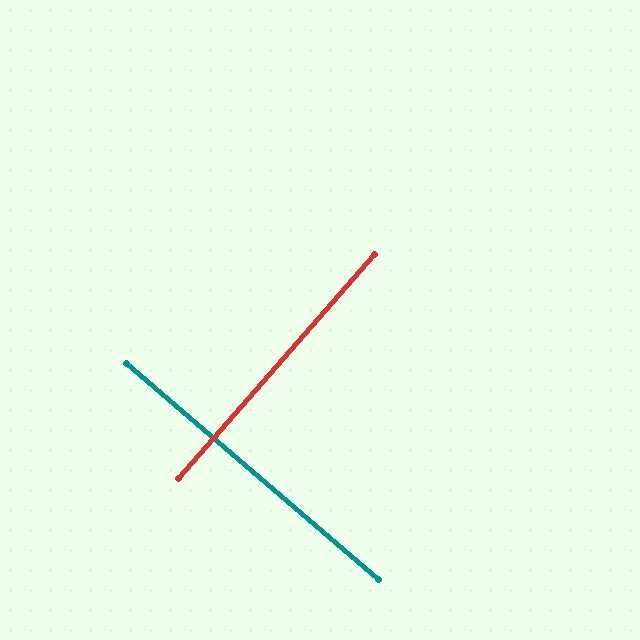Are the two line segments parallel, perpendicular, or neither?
Perpendicular — they meet at approximately 90°.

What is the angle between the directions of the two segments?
Approximately 90 degrees.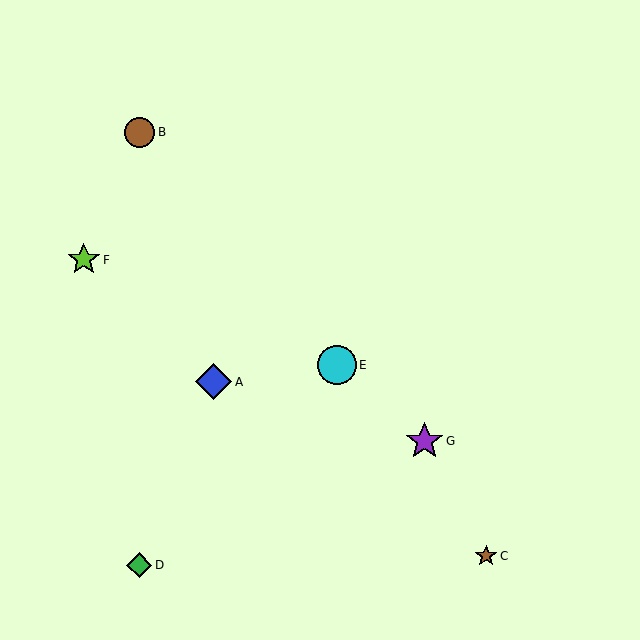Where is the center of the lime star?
The center of the lime star is at (84, 260).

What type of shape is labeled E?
Shape E is a cyan circle.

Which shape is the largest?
The cyan circle (labeled E) is the largest.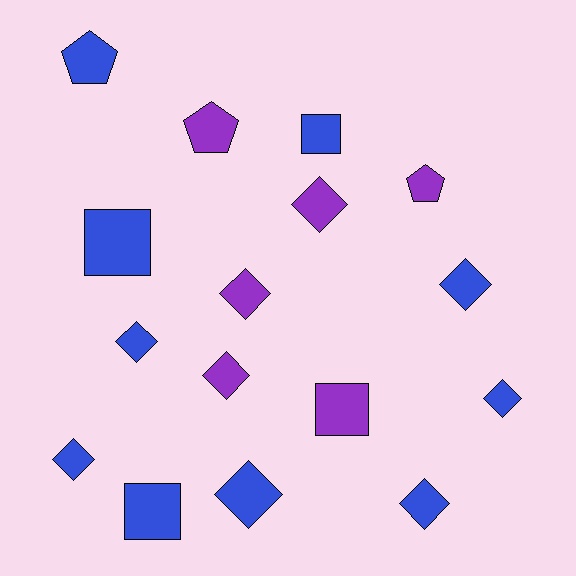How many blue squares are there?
There are 3 blue squares.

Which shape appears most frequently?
Diamond, with 9 objects.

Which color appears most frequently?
Blue, with 10 objects.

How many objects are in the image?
There are 16 objects.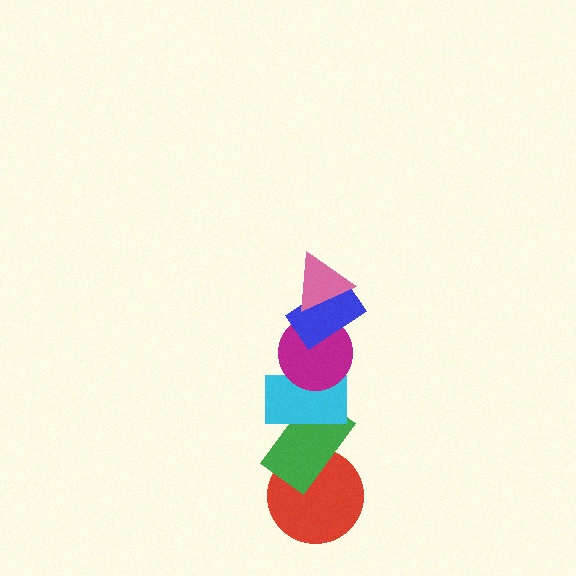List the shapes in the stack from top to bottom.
From top to bottom: the pink triangle, the blue rectangle, the magenta circle, the cyan rectangle, the green rectangle, the red circle.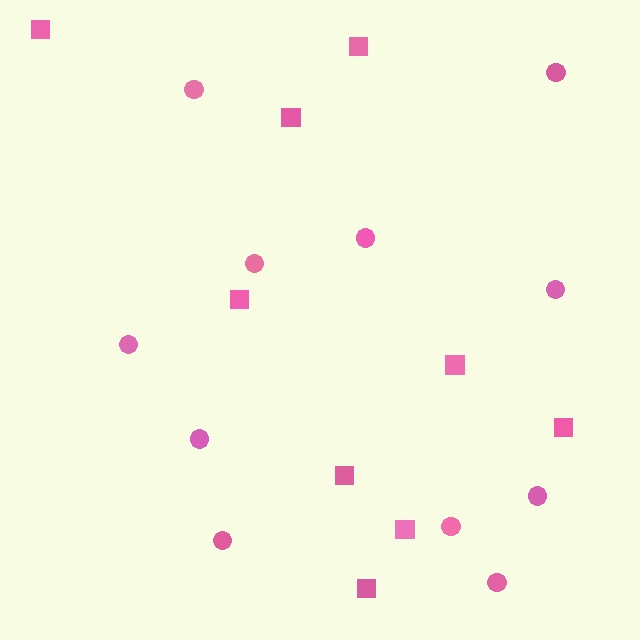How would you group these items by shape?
There are 2 groups: one group of squares (9) and one group of circles (11).